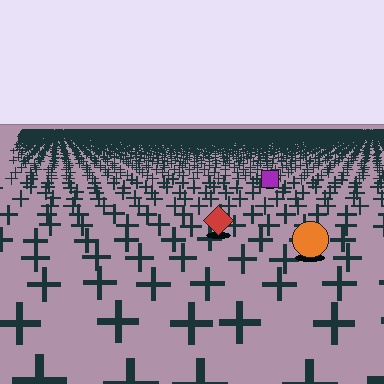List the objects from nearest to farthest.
From nearest to farthest: the orange circle, the red diamond, the purple square.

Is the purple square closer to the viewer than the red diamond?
No. The red diamond is closer — you can tell from the texture gradient: the ground texture is coarser near it.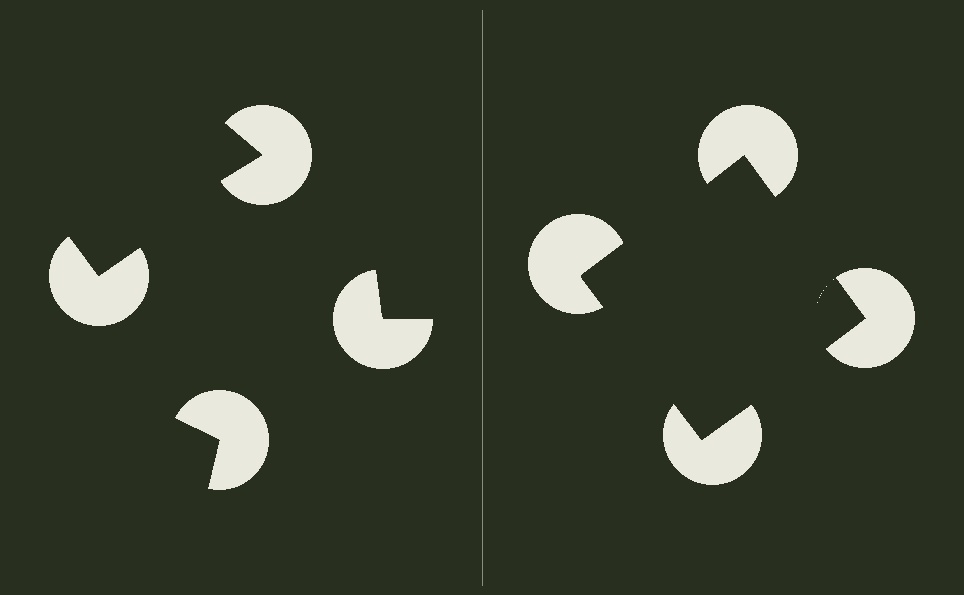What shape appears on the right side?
An illusory square.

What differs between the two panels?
The pac-man discs are positioned identically on both sides; only the wedge orientations differ. On the right they align to a square; on the left they are misaligned.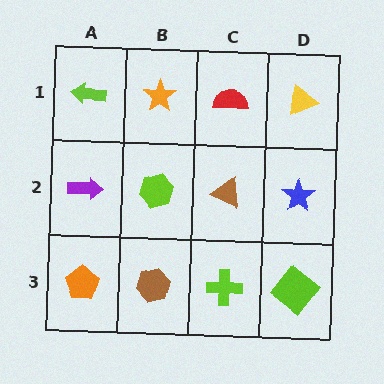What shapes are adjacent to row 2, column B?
An orange star (row 1, column B), a brown hexagon (row 3, column B), a purple arrow (row 2, column A), a brown triangle (row 2, column C).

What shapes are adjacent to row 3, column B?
A lime hexagon (row 2, column B), an orange pentagon (row 3, column A), a lime cross (row 3, column C).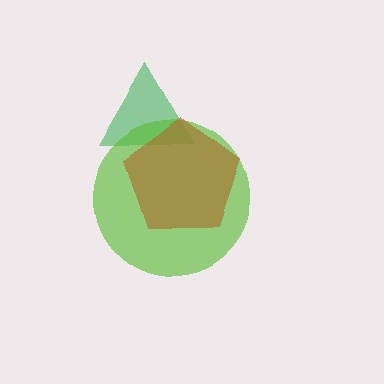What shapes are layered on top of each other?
The layered shapes are: a green triangle, a lime circle, a brown pentagon.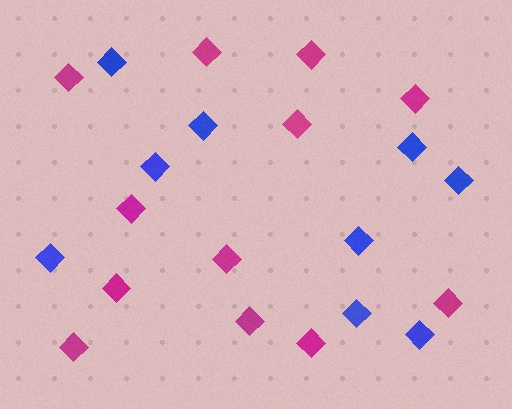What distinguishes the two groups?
There are 2 groups: one group of magenta diamonds (12) and one group of blue diamonds (9).